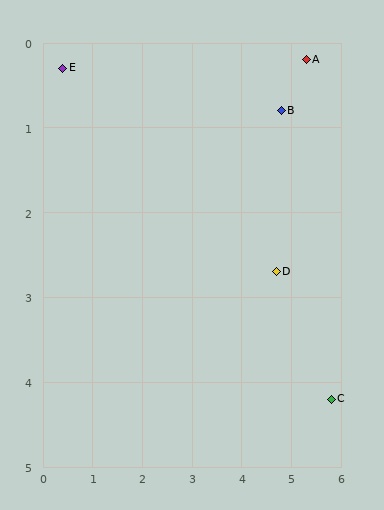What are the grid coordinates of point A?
Point A is at approximately (5.3, 0.2).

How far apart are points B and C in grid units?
Points B and C are about 3.5 grid units apart.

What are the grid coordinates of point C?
Point C is at approximately (5.8, 4.2).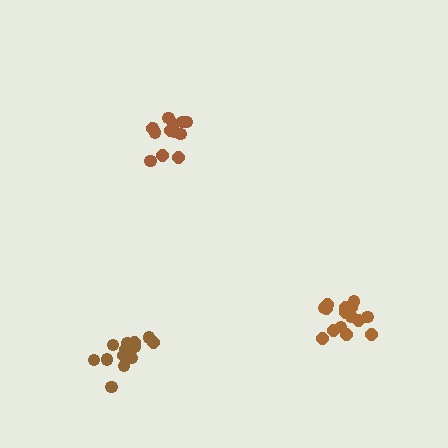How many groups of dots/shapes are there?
There are 3 groups.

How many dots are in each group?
Group 1: 13 dots, Group 2: 14 dots, Group 3: 15 dots (42 total).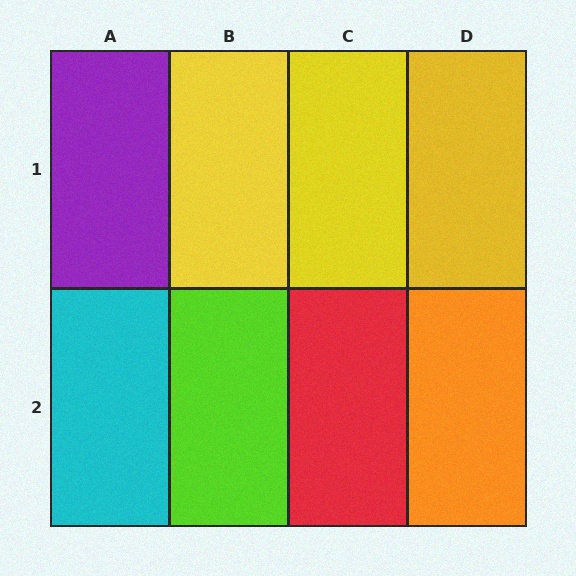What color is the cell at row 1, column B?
Yellow.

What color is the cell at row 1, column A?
Purple.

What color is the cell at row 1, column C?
Yellow.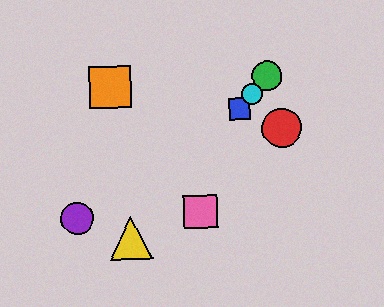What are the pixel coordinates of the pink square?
The pink square is at (200, 212).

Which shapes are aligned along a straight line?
The blue square, the green circle, the yellow triangle, the cyan circle are aligned along a straight line.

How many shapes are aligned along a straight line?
4 shapes (the blue square, the green circle, the yellow triangle, the cyan circle) are aligned along a straight line.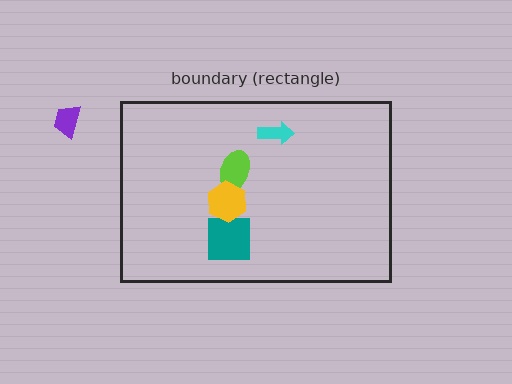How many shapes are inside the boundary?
4 inside, 1 outside.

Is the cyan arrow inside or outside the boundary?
Inside.